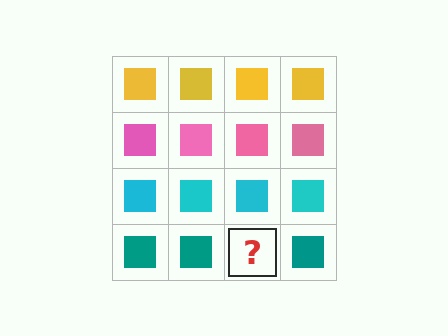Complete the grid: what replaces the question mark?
The question mark should be replaced with a teal square.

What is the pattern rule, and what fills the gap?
The rule is that each row has a consistent color. The gap should be filled with a teal square.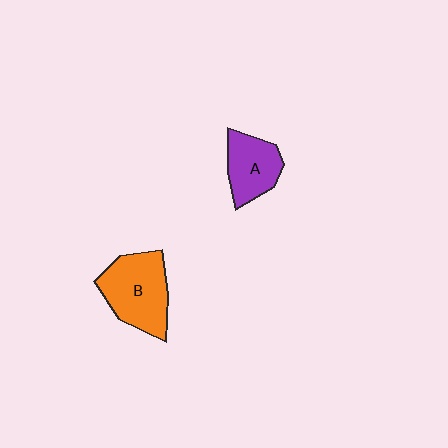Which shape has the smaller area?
Shape A (purple).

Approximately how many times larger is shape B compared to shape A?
Approximately 1.4 times.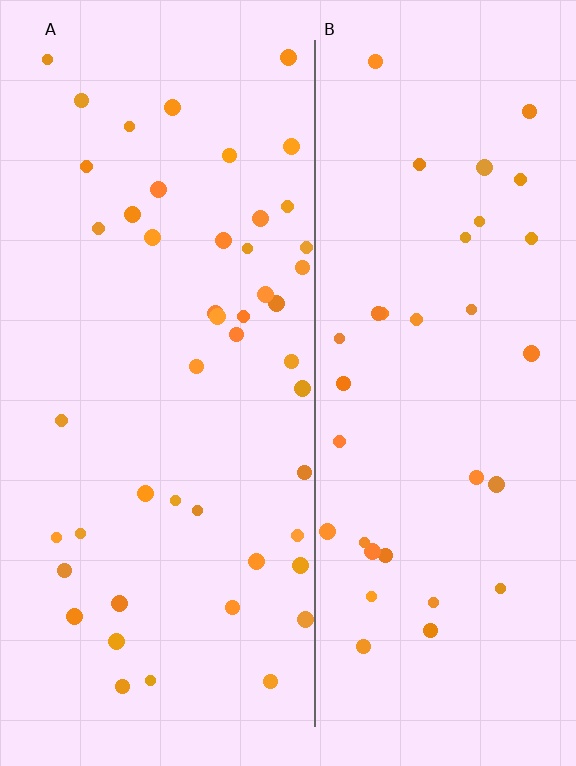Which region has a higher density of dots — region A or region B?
A (the left).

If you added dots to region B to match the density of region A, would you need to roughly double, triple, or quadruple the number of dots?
Approximately double.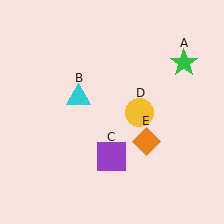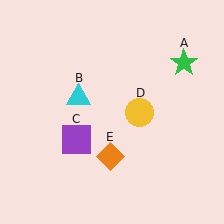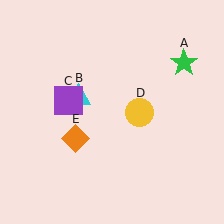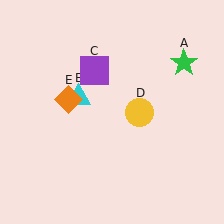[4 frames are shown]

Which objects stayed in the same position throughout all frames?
Green star (object A) and cyan triangle (object B) and yellow circle (object D) remained stationary.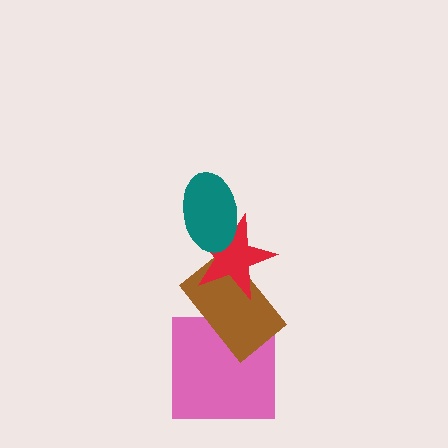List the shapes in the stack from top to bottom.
From top to bottom: the teal ellipse, the red star, the brown rectangle, the pink square.